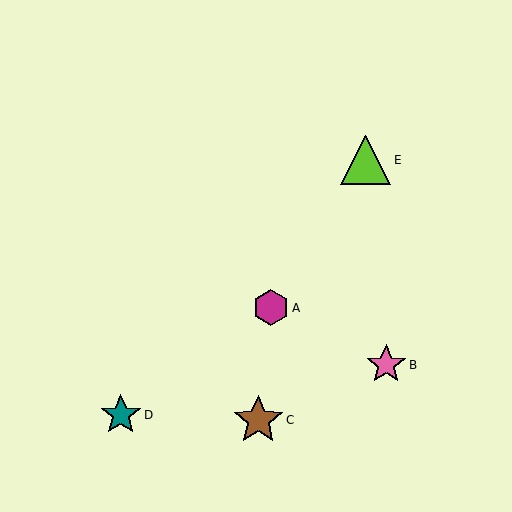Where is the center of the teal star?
The center of the teal star is at (121, 415).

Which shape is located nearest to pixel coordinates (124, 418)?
The teal star (labeled D) at (121, 415) is nearest to that location.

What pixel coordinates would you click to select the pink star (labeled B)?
Click at (386, 365) to select the pink star B.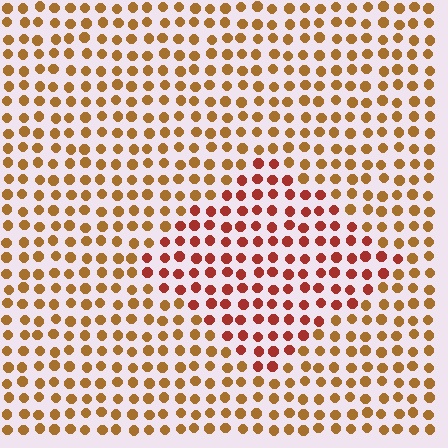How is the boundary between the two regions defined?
The boundary is defined purely by a slight shift in hue (about 32 degrees). Spacing, size, and orientation are identical on both sides.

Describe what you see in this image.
The image is filled with small brown elements in a uniform arrangement. A diamond-shaped region is visible where the elements are tinted to a slightly different hue, forming a subtle color boundary.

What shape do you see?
I see a diamond.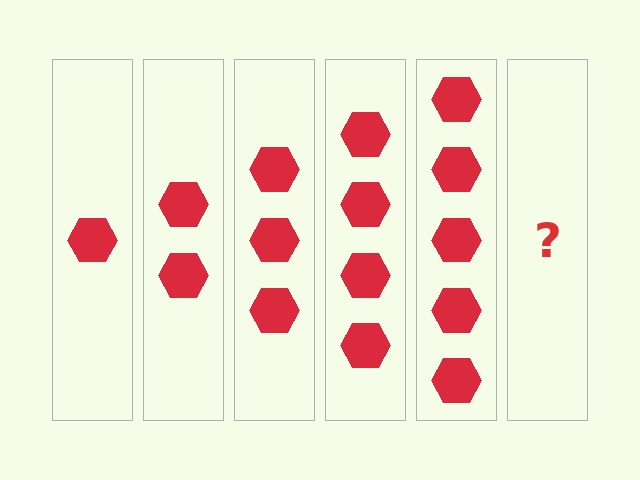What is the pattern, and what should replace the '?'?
The pattern is that each step adds one more hexagon. The '?' should be 6 hexagons.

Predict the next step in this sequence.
The next step is 6 hexagons.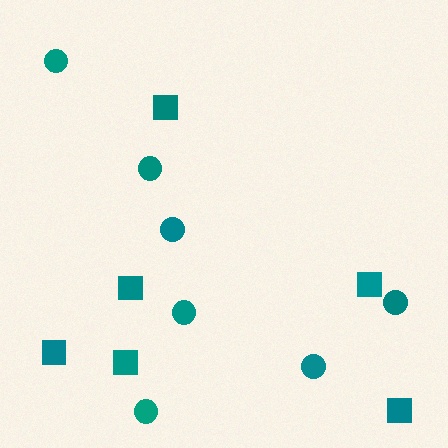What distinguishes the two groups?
There are 2 groups: one group of circles (7) and one group of squares (6).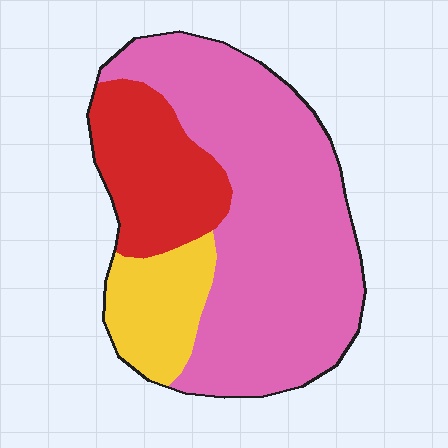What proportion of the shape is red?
Red takes up about one fifth (1/5) of the shape.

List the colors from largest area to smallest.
From largest to smallest: pink, red, yellow.